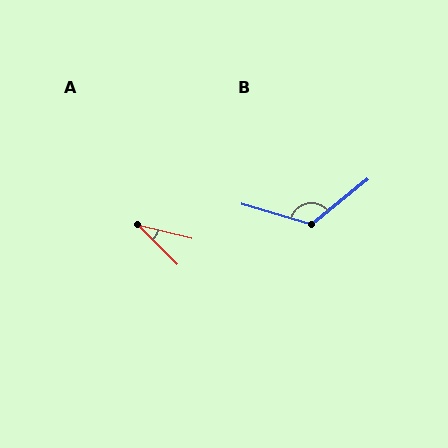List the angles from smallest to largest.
A (31°), B (125°).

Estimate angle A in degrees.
Approximately 31 degrees.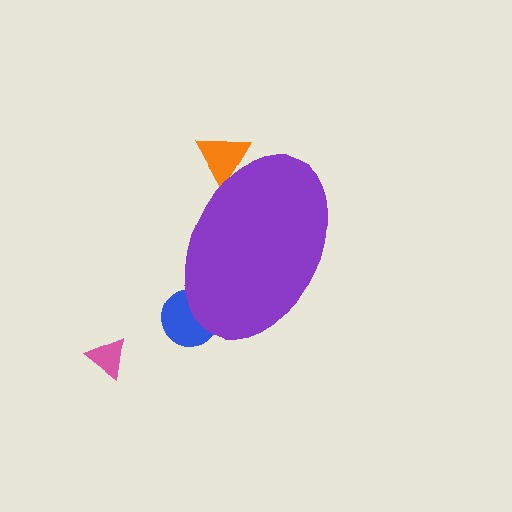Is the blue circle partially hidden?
Yes, the blue circle is partially hidden behind the purple ellipse.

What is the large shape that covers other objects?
A purple ellipse.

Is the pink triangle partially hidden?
No, the pink triangle is fully visible.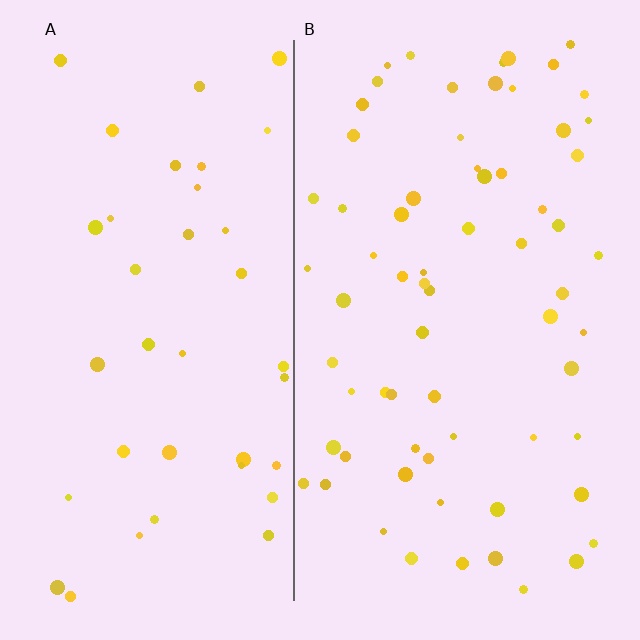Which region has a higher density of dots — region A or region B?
B (the right).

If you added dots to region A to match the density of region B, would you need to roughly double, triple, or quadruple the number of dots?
Approximately double.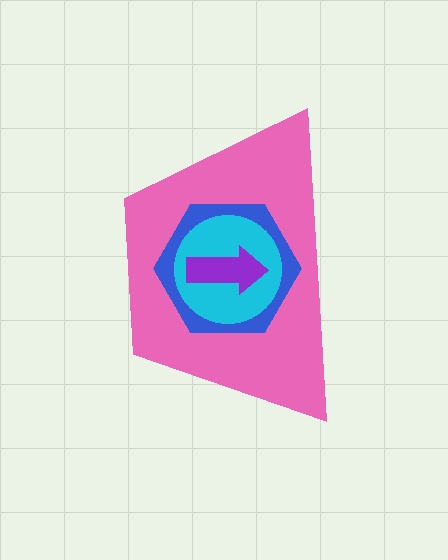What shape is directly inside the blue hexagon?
The cyan circle.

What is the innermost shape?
The purple arrow.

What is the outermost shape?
The pink trapezoid.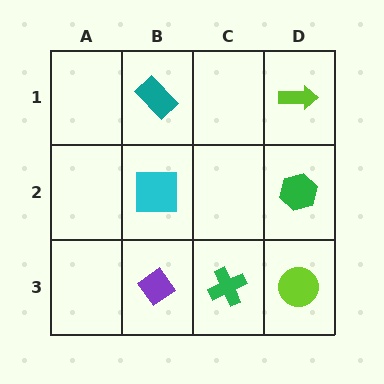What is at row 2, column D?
A green hexagon.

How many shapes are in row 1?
2 shapes.